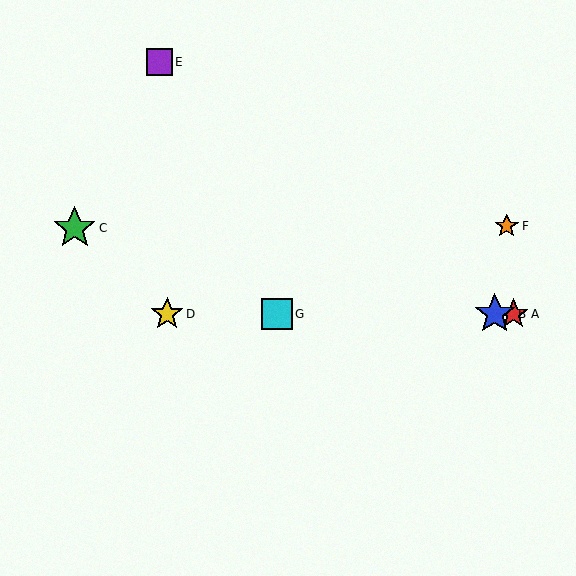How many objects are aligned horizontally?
4 objects (A, B, D, G) are aligned horizontally.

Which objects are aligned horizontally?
Objects A, B, D, G are aligned horizontally.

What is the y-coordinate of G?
Object G is at y≈314.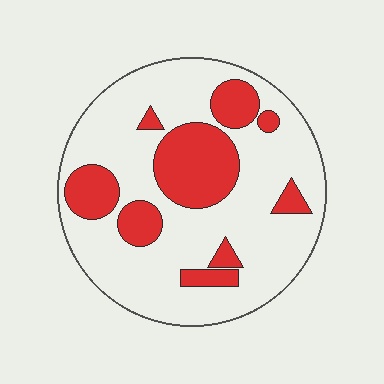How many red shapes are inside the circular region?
9.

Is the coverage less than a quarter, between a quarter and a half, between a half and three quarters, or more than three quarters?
Between a quarter and a half.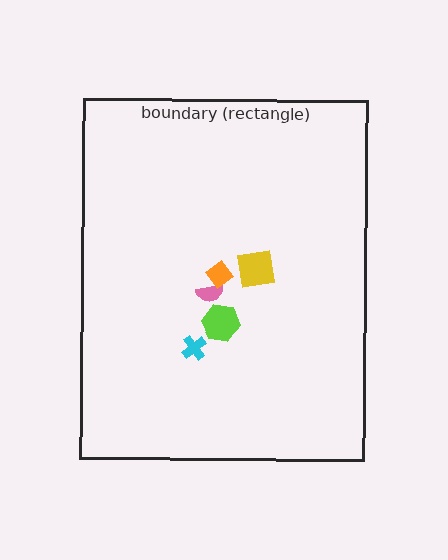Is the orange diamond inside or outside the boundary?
Inside.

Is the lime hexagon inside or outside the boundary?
Inside.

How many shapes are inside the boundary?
5 inside, 0 outside.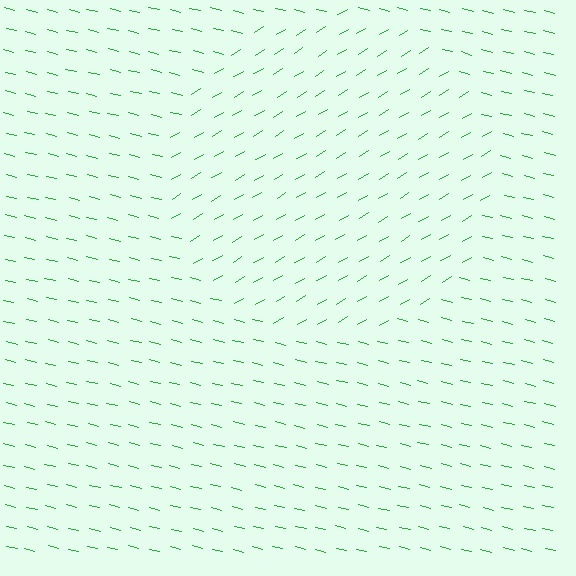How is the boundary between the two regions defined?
The boundary is defined purely by a change in line orientation (approximately 45 degrees difference). All lines are the same color and thickness.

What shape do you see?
I see a circle.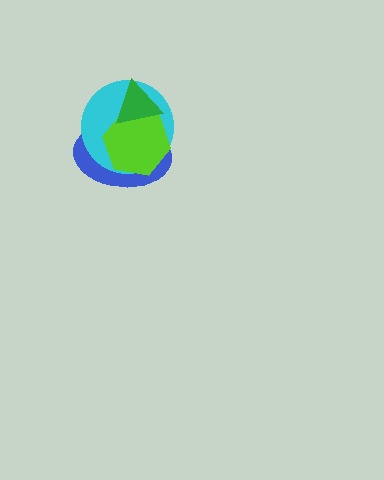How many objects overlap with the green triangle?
3 objects overlap with the green triangle.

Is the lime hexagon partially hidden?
Yes, it is partially covered by another shape.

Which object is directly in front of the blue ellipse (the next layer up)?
The cyan circle is directly in front of the blue ellipse.